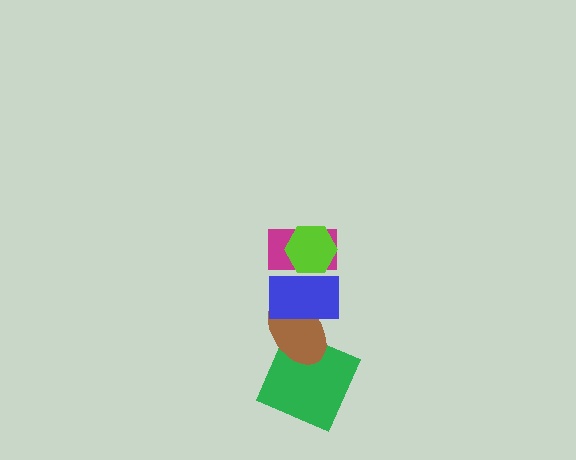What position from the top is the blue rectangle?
The blue rectangle is 3rd from the top.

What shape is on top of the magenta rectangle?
The lime hexagon is on top of the magenta rectangle.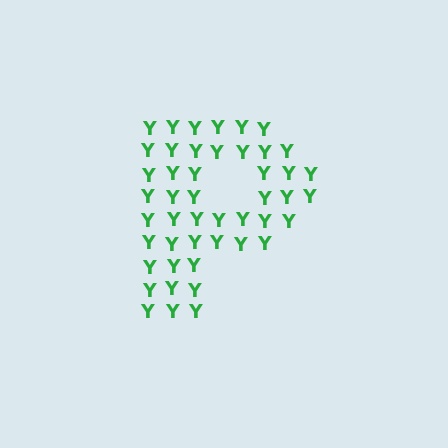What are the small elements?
The small elements are letter Y's.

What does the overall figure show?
The overall figure shows the letter P.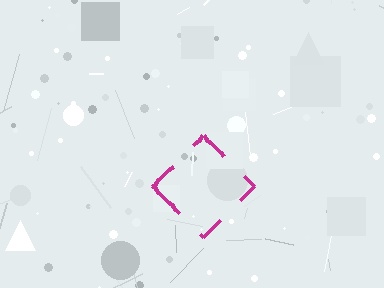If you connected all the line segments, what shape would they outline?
They would outline a diamond.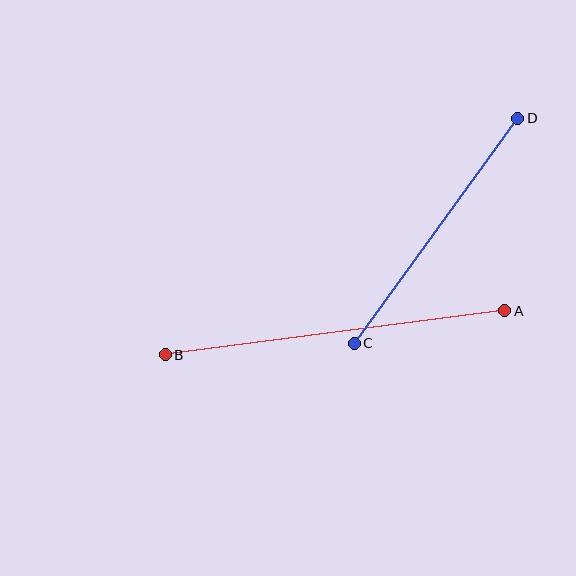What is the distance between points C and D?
The distance is approximately 278 pixels.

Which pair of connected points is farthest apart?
Points A and B are farthest apart.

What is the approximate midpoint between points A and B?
The midpoint is at approximately (335, 333) pixels.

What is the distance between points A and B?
The distance is approximately 343 pixels.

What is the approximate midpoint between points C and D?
The midpoint is at approximately (436, 231) pixels.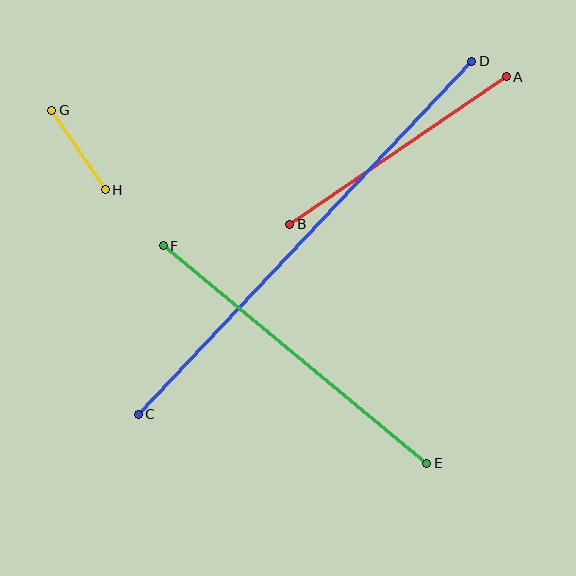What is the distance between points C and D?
The distance is approximately 486 pixels.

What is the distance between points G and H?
The distance is approximately 96 pixels.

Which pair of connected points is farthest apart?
Points C and D are farthest apart.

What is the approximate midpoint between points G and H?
The midpoint is at approximately (79, 150) pixels.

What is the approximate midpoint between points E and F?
The midpoint is at approximately (295, 355) pixels.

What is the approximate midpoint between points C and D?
The midpoint is at approximately (305, 238) pixels.